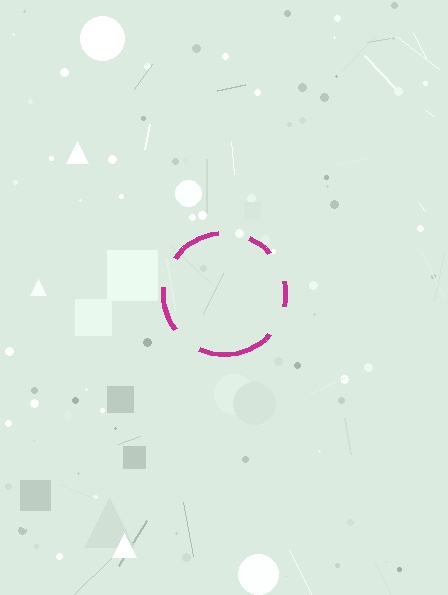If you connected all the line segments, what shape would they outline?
They would outline a circle.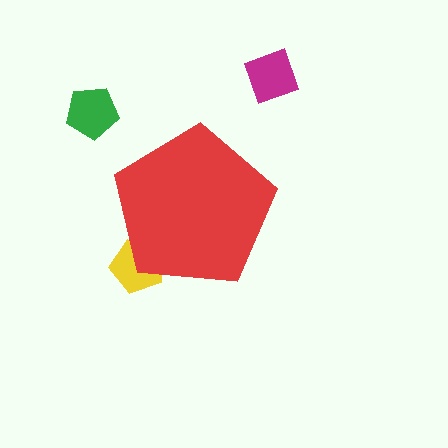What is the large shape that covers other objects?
A red pentagon.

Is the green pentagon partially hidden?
No, the green pentagon is fully visible.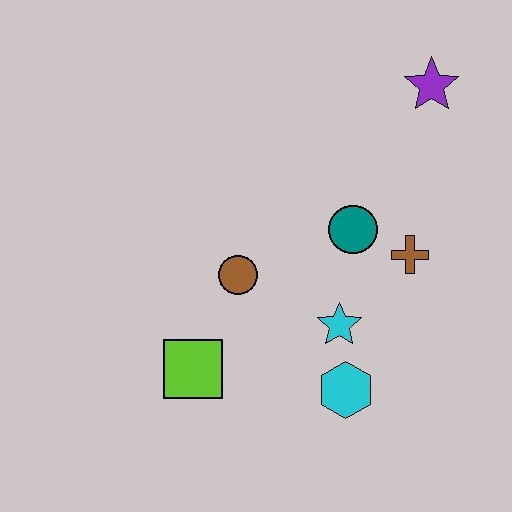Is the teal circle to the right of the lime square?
Yes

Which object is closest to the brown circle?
The lime square is closest to the brown circle.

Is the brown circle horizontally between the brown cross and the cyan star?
No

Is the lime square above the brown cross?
No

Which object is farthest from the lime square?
The purple star is farthest from the lime square.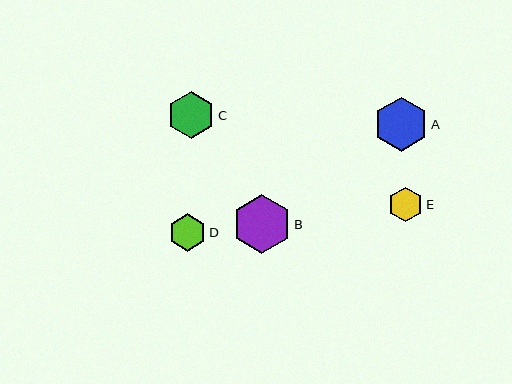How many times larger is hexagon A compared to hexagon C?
Hexagon A is approximately 1.1 times the size of hexagon C.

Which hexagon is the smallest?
Hexagon E is the smallest with a size of approximately 35 pixels.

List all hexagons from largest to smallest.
From largest to smallest: B, A, C, D, E.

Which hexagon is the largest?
Hexagon B is the largest with a size of approximately 59 pixels.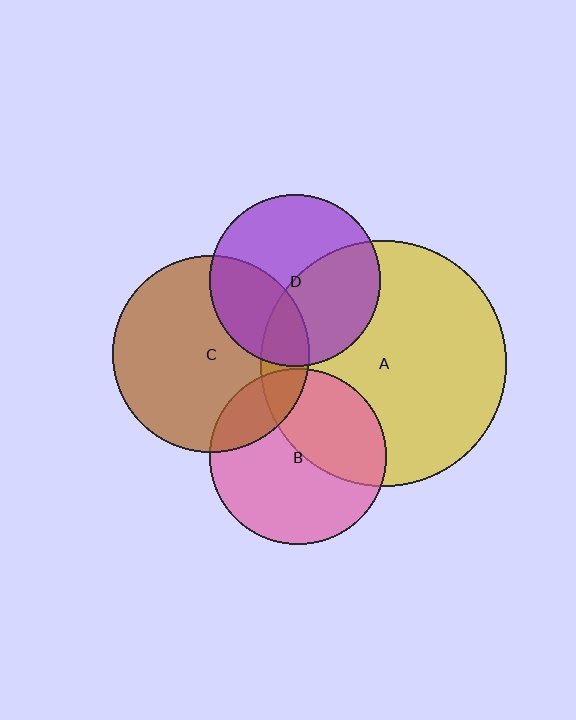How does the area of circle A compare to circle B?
Approximately 1.9 times.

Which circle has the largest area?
Circle A (yellow).